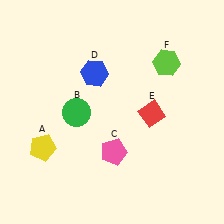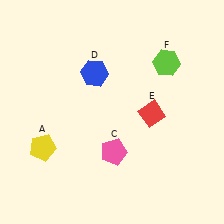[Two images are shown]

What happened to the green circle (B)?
The green circle (B) was removed in Image 2. It was in the bottom-left area of Image 1.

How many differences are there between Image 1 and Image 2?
There is 1 difference between the two images.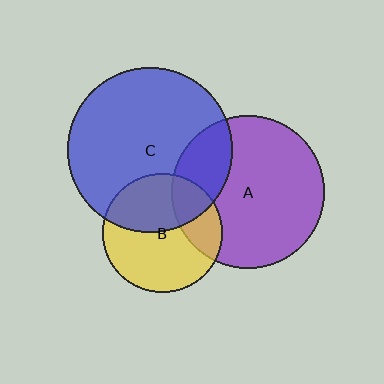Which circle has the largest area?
Circle C (blue).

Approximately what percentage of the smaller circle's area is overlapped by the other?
Approximately 25%.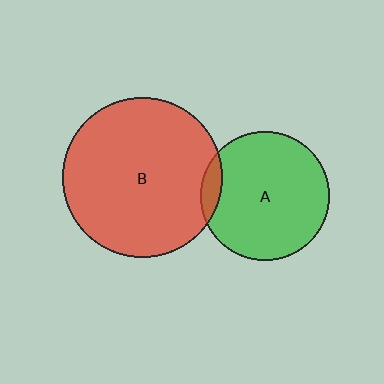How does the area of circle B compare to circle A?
Approximately 1.6 times.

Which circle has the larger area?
Circle B (red).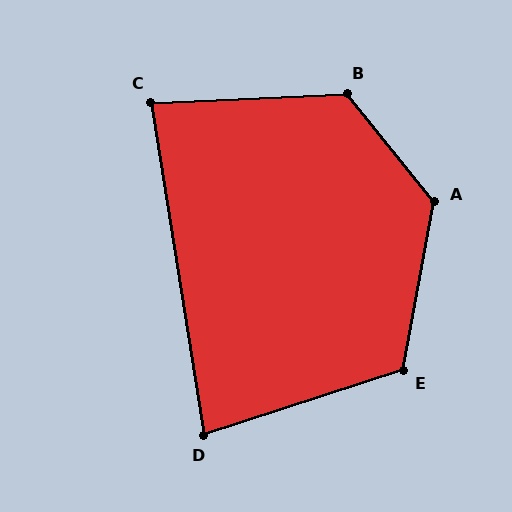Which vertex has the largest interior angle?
A, at approximately 131 degrees.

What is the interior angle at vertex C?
Approximately 83 degrees (acute).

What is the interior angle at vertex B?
Approximately 126 degrees (obtuse).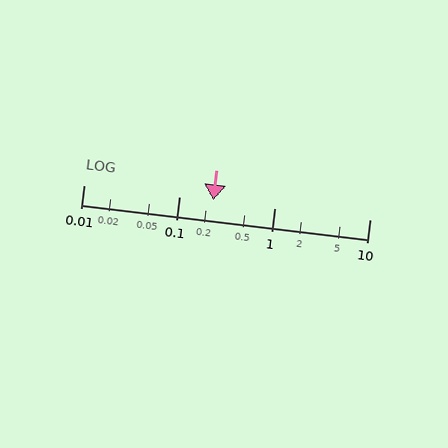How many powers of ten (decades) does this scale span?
The scale spans 3 decades, from 0.01 to 10.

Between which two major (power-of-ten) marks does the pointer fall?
The pointer is between 0.1 and 1.